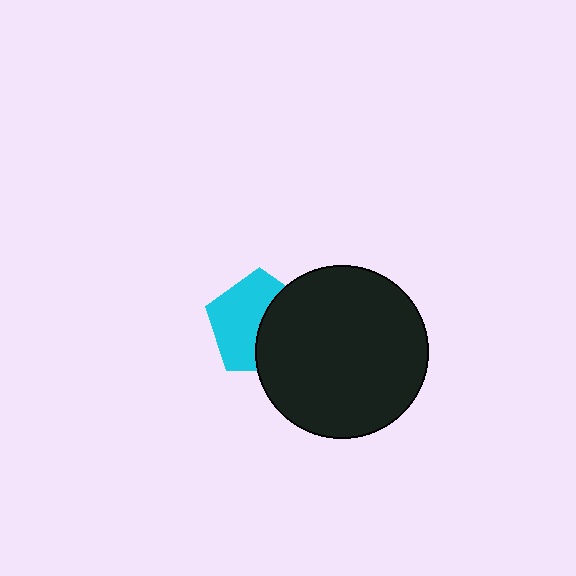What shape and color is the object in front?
The object in front is a black circle.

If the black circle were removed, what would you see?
You would see the complete cyan pentagon.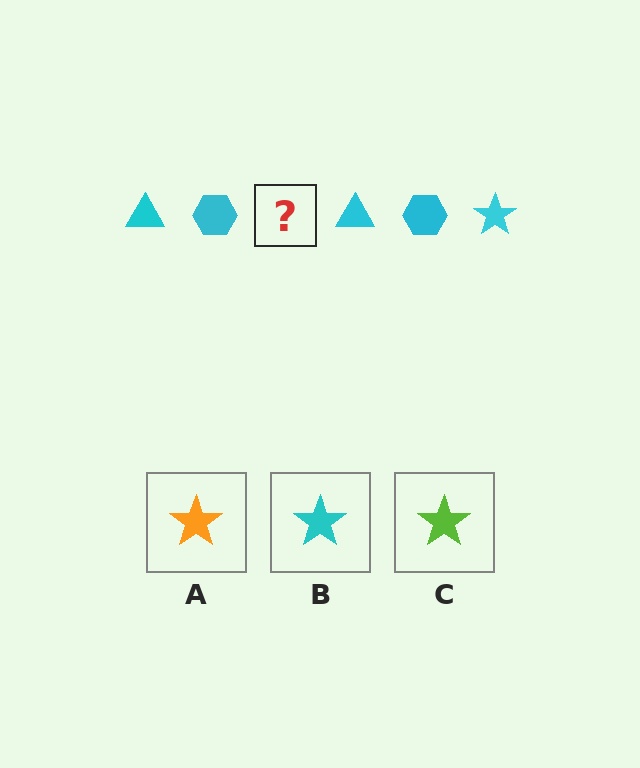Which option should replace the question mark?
Option B.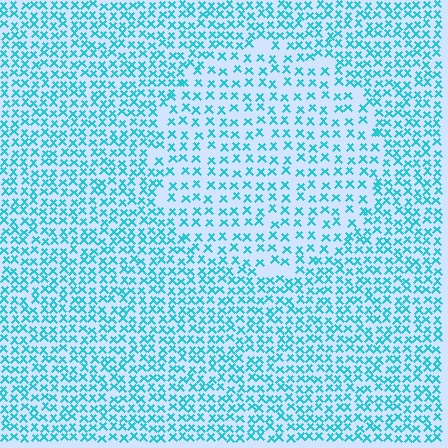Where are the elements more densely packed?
The elements are more densely packed outside the circle boundary.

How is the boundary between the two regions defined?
The boundary is defined by a change in element density (approximately 1.7x ratio). All elements are the same color, size, and shape.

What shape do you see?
I see a circle.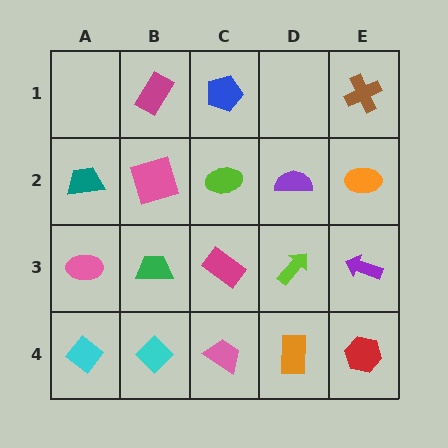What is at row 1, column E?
A brown cross.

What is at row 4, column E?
A red hexagon.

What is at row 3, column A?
A pink ellipse.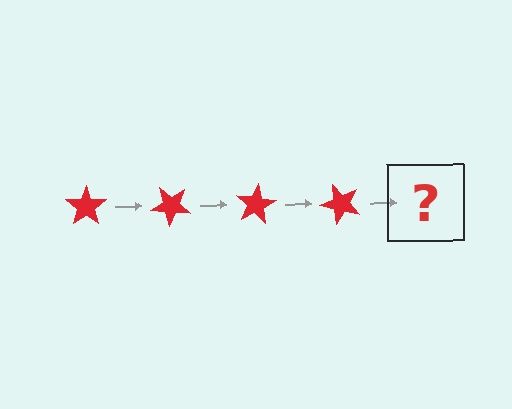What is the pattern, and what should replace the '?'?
The pattern is that the star rotates 40 degrees each step. The '?' should be a red star rotated 160 degrees.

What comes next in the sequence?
The next element should be a red star rotated 160 degrees.